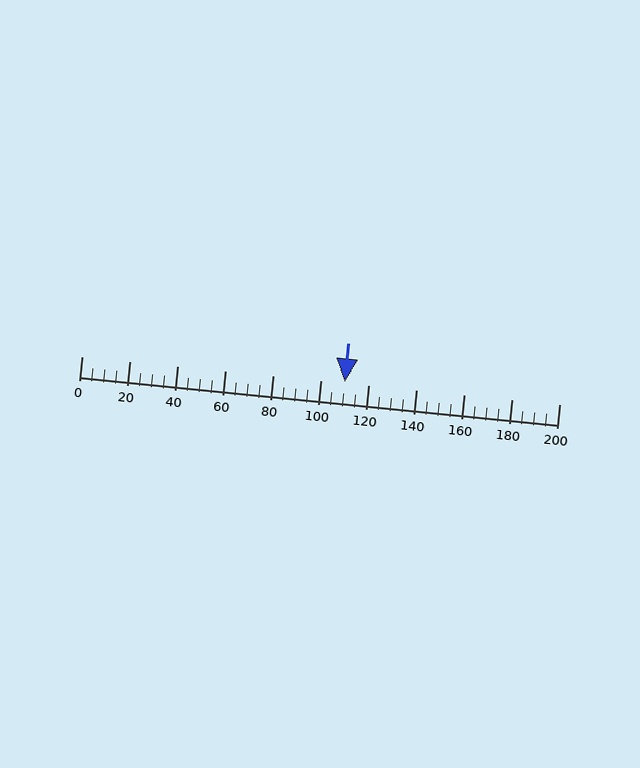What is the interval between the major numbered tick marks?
The major tick marks are spaced 20 units apart.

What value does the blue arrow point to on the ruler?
The blue arrow points to approximately 110.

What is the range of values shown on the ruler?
The ruler shows values from 0 to 200.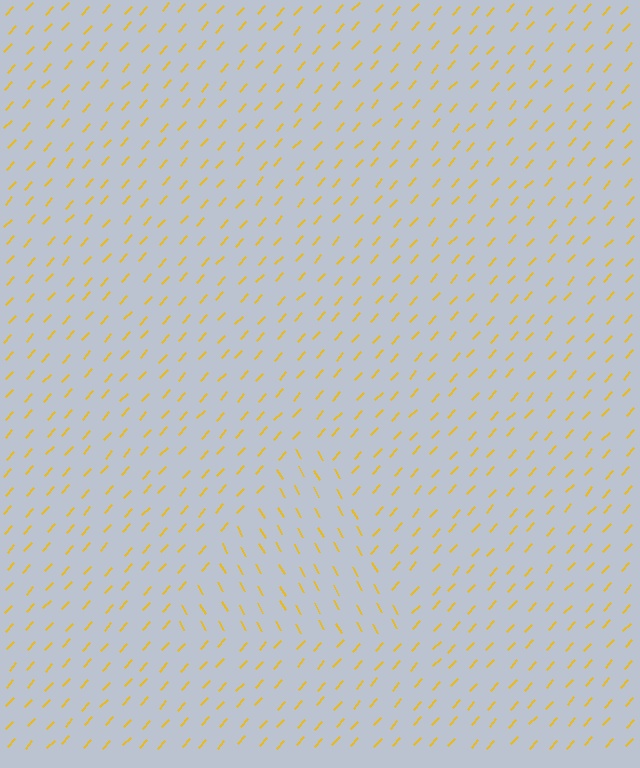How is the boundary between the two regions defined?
The boundary is defined purely by a change in line orientation (approximately 72 degrees difference). All lines are the same color and thickness.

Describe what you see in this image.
The image is filled with small yellow line segments. A triangle region in the image has lines oriented differently from the surrounding lines, creating a visible texture boundary.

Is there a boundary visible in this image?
Yes, there is a texture boundary formed by a change in line orientation.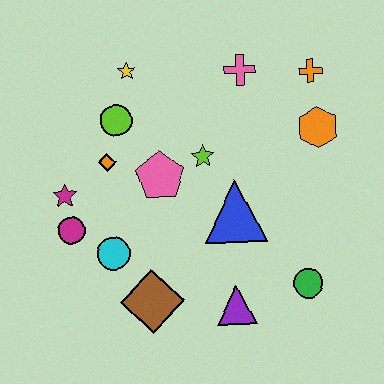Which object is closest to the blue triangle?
The lime star is closest to the blue triangle.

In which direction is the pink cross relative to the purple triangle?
The pink cross is above the purple triangle.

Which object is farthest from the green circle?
The yellow star is farthest from the green circle.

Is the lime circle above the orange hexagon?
Yes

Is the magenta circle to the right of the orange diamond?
No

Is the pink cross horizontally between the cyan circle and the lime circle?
No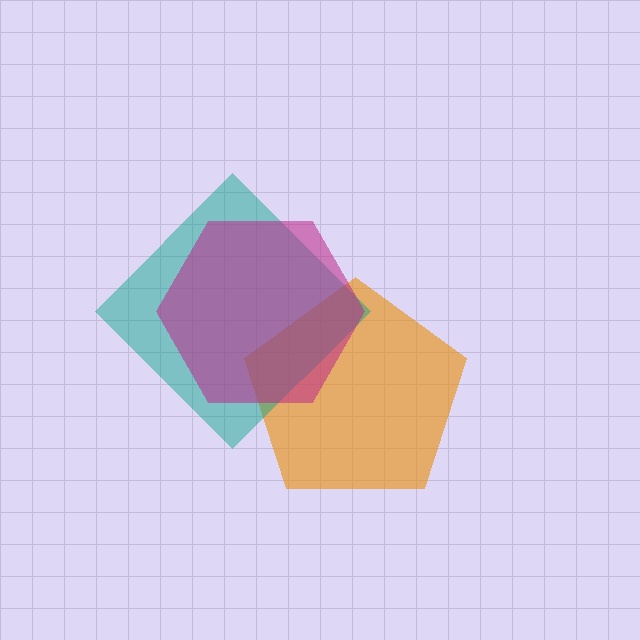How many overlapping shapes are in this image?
There are 3 overlapping shapes in the image.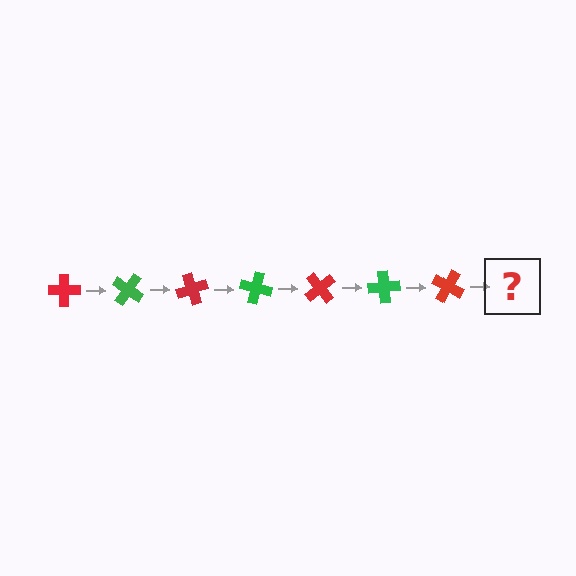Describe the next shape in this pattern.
It should be a green cross, rotated 245 degrees from the start.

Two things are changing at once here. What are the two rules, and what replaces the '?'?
The two rules are that it rotates 35 degrees each step and the color cycles through red and green. The '?' should be a green cross, rotated 245 degrees from the start.